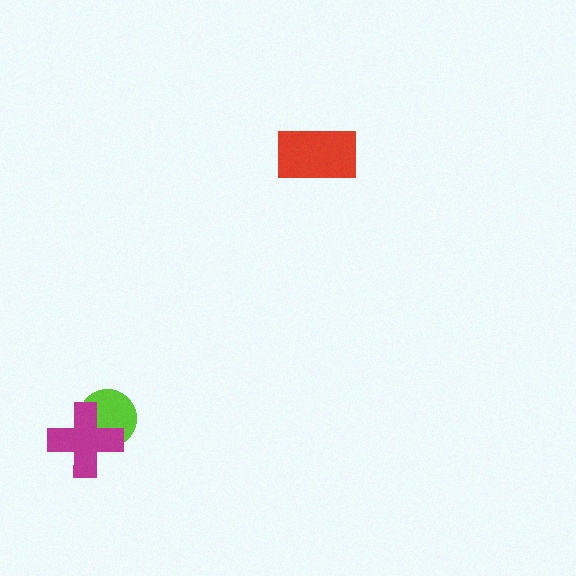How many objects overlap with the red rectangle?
0 objects overlap with the red rectangle.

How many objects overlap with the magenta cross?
1 object overlaps with the magenta cross.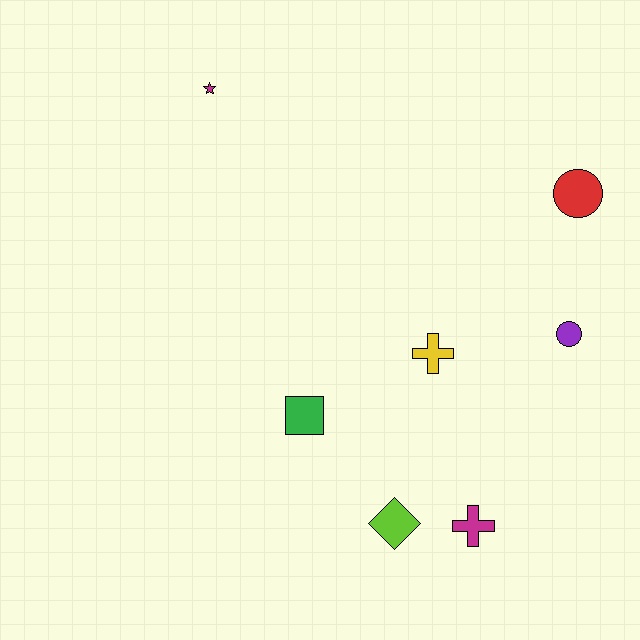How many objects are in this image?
There are 7 objects.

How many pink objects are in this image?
There are no pink objects.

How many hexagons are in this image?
There are no hexagons.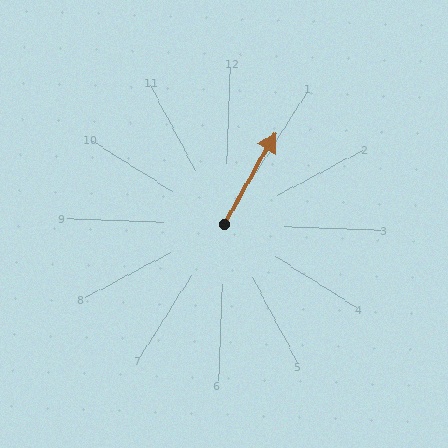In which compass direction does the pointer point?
Northeast.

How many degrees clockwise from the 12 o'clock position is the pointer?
Approximately 27 degrees.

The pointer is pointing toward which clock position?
Roughly 1 o'clock.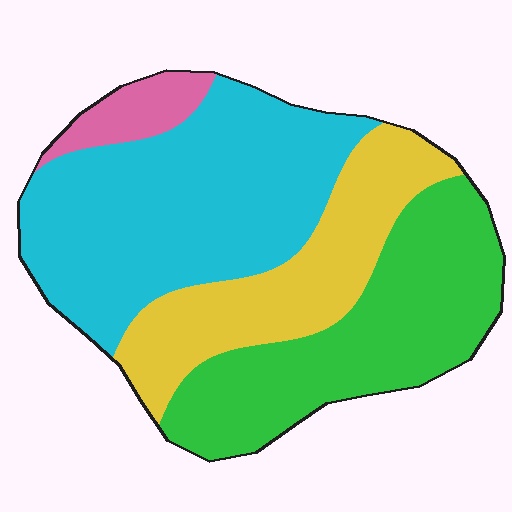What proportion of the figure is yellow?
Yellow covers about 25% of the figure.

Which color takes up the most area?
Cyan, at roughly 40%.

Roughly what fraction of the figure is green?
Green takes up about one third (1/3) of the figure.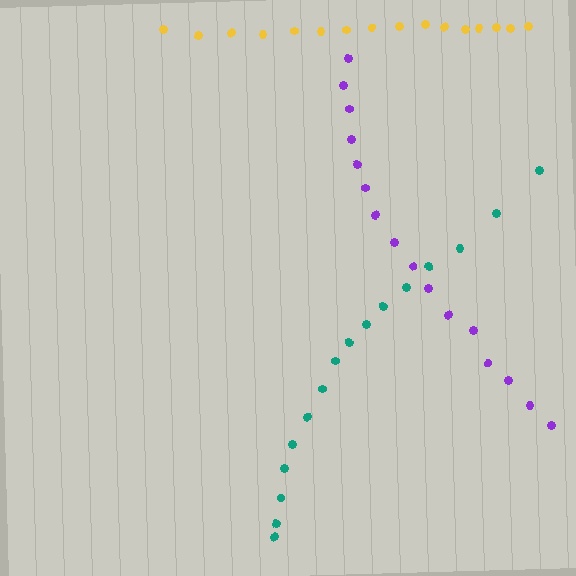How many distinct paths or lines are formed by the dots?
There are 3 distinct paths.